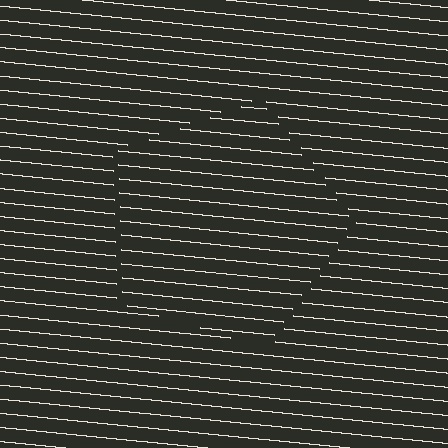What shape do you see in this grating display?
An illusory pentagon. The interior of the shape contains the same grating, shifted by half a period — the contour is defined by the phase discontinuity where line-ends from the inner and outer gratings abut.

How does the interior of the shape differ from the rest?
The interior of the shape contains the same grating, shifted by half a period — the contour is defined by the phase discontinuity where line-ends from the inner and outer gratings abut.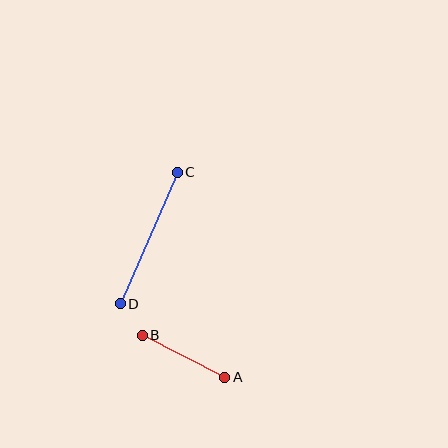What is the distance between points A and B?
The distance is approximately 93 pixels.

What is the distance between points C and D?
The distance is approximately 143 pixels.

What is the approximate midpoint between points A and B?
The midpoint is at approximately (184, 356) pixels.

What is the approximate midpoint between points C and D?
The midpoint is at approximately (149, 238) pixels.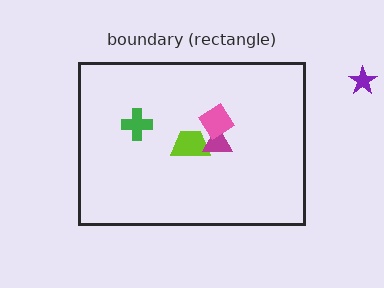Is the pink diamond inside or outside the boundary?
Inside.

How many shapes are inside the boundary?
4 inside, 1 outside.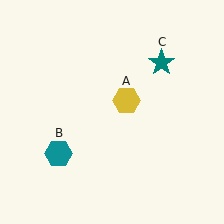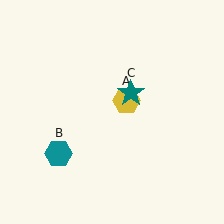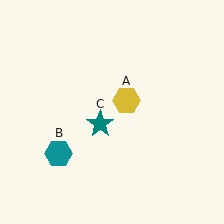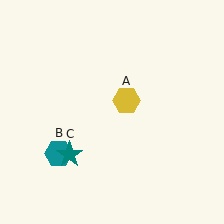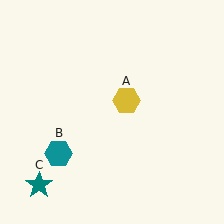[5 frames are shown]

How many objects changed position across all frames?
1 object changed position: teal star (object C).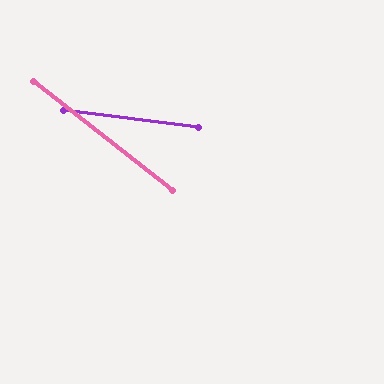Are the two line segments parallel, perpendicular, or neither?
Neither parallel nor perpendicular — they differ by about 31°.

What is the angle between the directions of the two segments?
Approximately 31 degrees.